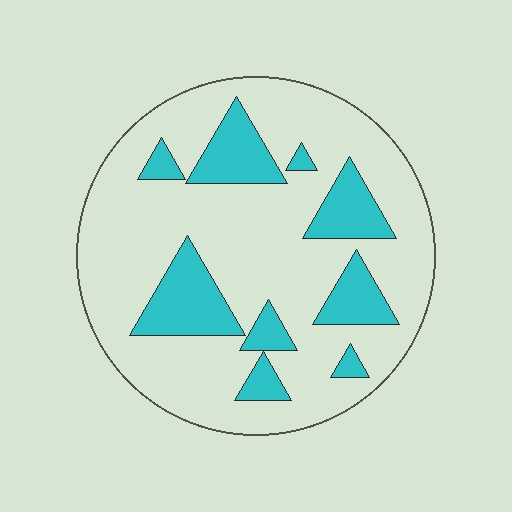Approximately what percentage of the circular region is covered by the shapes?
Approximately 25%.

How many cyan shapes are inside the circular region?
9.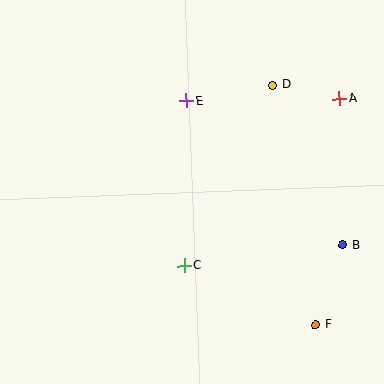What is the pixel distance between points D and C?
The distance between D and C is 201 pixels.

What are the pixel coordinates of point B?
Point B is at (343, 245).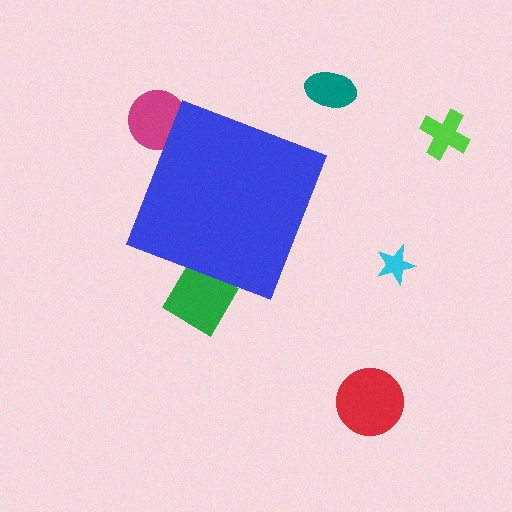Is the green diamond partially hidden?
Yes, the green diamond is partially hidden behind the blue diamond.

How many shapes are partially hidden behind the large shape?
2 shapes are partially hidden.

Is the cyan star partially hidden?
No, the cyan star is fully visible.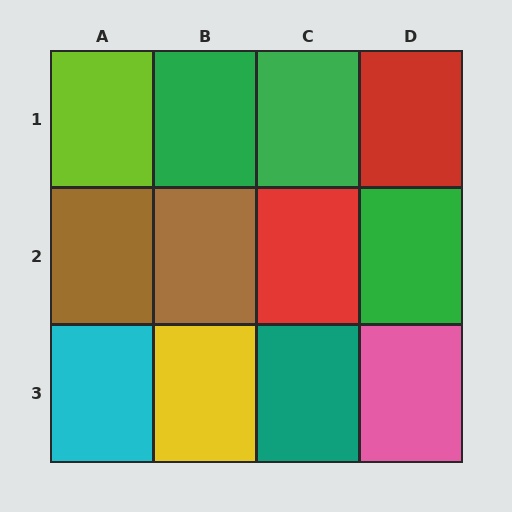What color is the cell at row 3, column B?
Yellow.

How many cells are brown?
2 cells are brown.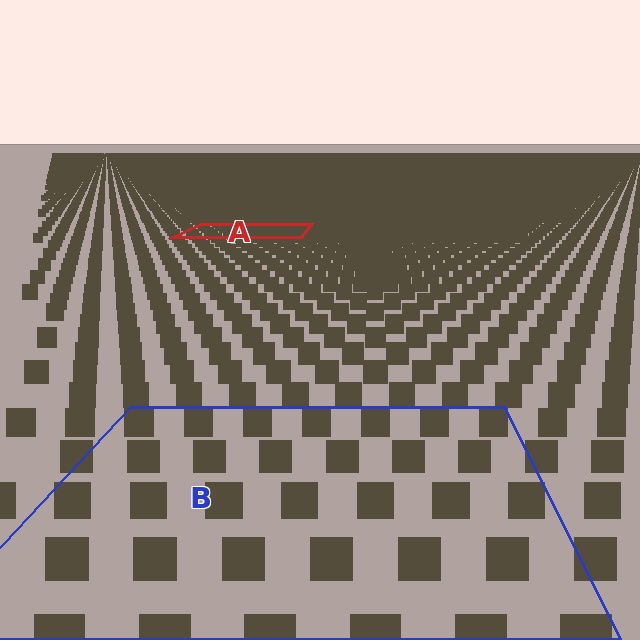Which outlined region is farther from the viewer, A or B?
Region A is farther from the viewer — the texture elements inside it appear smaller and more densely packed.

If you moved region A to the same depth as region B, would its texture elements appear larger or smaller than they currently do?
They would appear larger. At a closer depth, the same texture elements are projected at a bigger on-screen size.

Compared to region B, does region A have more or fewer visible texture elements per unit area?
Region A has more texture elements per unit area — they are packed more densely because it is farther away.